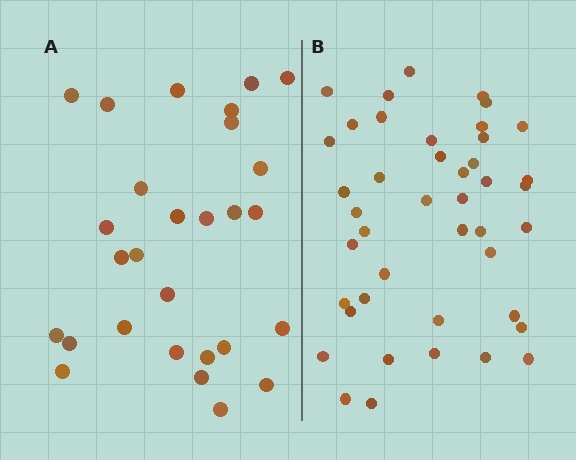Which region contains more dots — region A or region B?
Region B (the right region) has more dots.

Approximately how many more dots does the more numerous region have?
Region B has approximately 15 more dots than region A.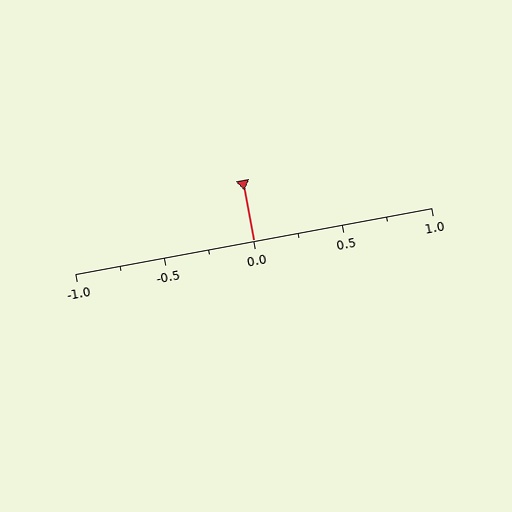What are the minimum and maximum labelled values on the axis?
The axis runs from -1.0 to 1.0.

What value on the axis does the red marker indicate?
The marker indicates approximately 0.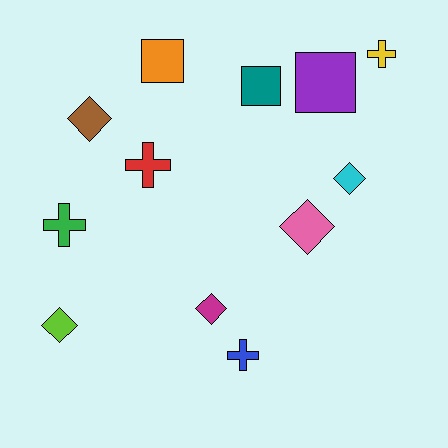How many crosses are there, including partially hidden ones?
There are 4 crosses.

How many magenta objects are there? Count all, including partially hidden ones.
There is 1 magenta object.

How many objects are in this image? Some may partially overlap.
There are 12 objects.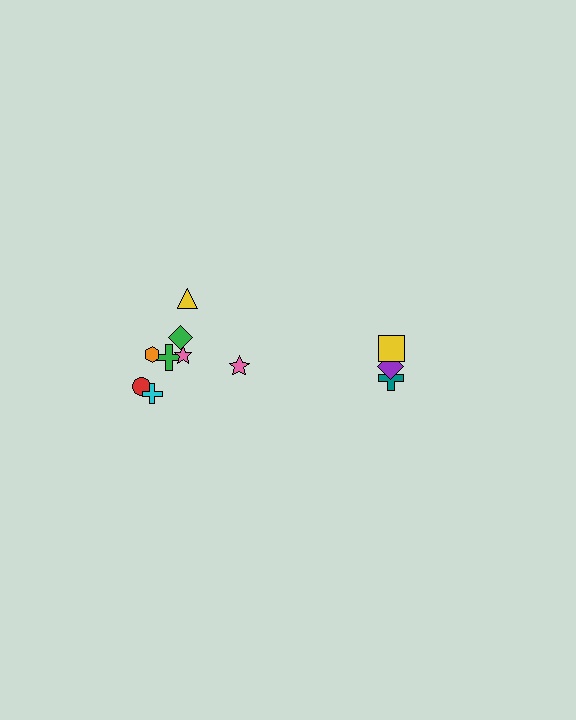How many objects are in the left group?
There are 8 objects.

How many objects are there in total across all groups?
There are 11 objects.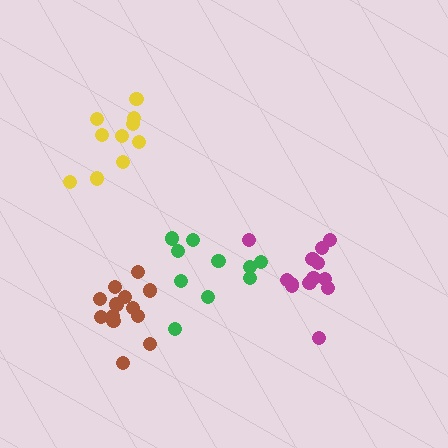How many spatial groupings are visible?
There are 4 spatial groupings.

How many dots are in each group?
Group 1: 13 dots, Group 2: 13 dots, Group 3: 10 dots, Group 4: 11 dots (47 total).